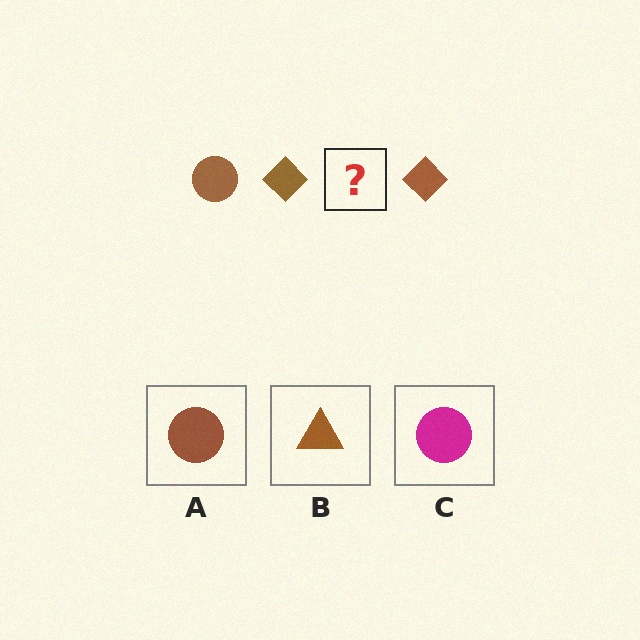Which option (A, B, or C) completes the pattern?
A.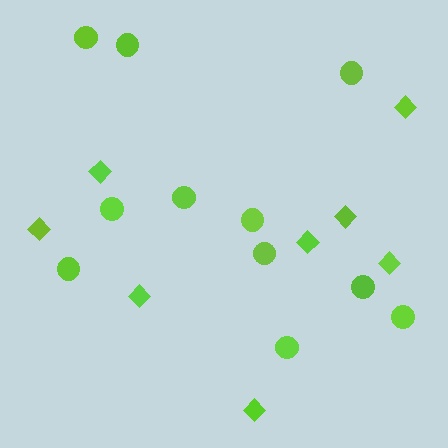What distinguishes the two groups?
There are 2 groups: one group of circles (11) and one group of diamonds (8).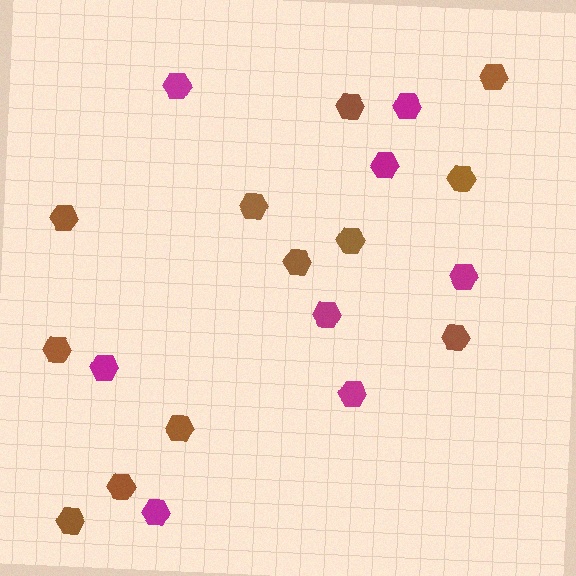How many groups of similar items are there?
There are 2 groups: one group of brown hexagons (12) and one group of magenta hexagons (8).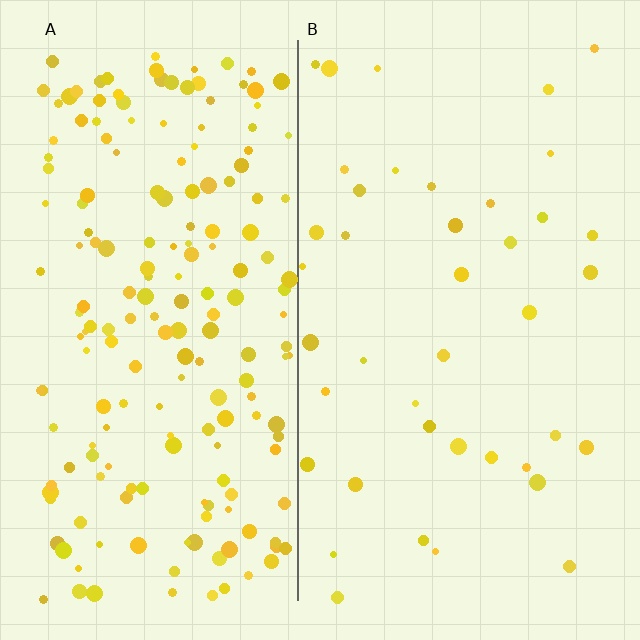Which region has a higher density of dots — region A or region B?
A (the left).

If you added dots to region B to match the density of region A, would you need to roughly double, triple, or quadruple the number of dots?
Approximately quadruple.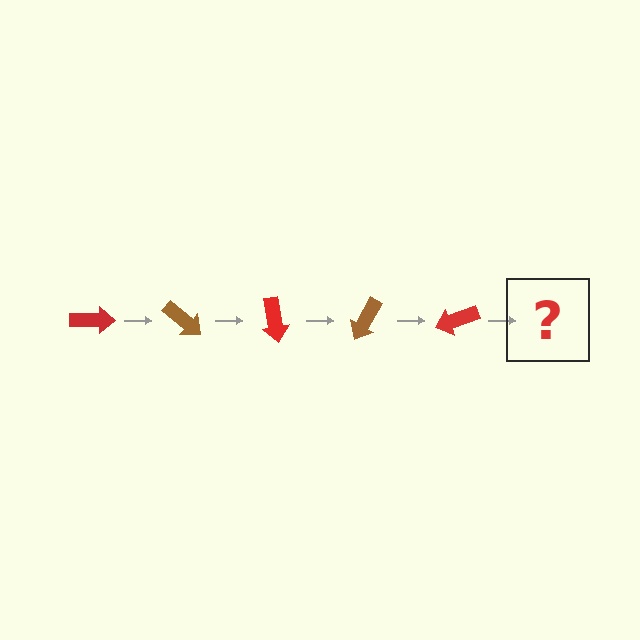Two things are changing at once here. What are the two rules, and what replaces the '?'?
The two rules are that it rotates 40 degrees each step and the color cycles through red and brown. The '?' should be a brown arrow, rotated 200 degrees from the start.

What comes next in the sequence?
The next element should be a brown arrow, rotated 200 degrees from the start.